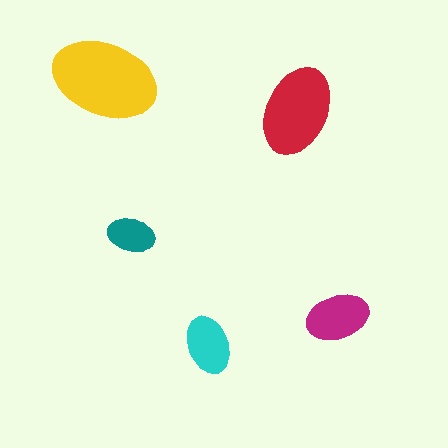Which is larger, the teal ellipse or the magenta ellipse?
The magenta one.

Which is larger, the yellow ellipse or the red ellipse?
The yellow one.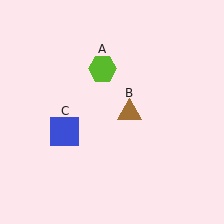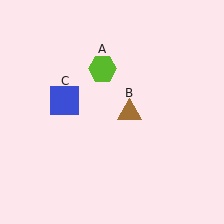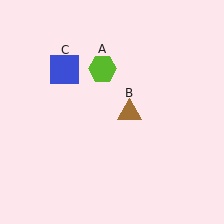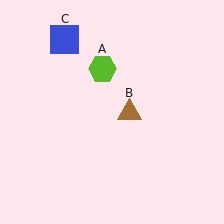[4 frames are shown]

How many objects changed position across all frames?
1 object changed position: blue square (object C).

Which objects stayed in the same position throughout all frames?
Lime hexagon (object A) and brown triangle (object B) remained stationary.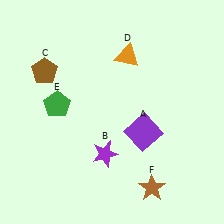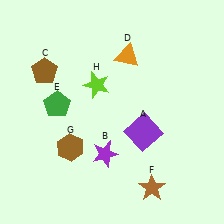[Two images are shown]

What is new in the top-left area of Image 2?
A lime star (H) was added in the top-left area of Image 2.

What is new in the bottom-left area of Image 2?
A brown hexagon (G) was added in the bottom-left area of Image 2.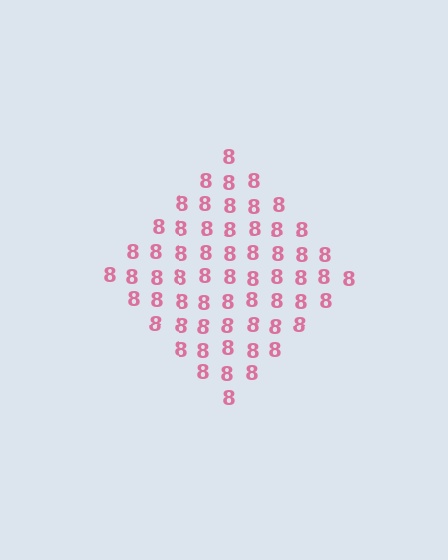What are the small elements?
The small elements are digit 8's.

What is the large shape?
The large shape is a diamond.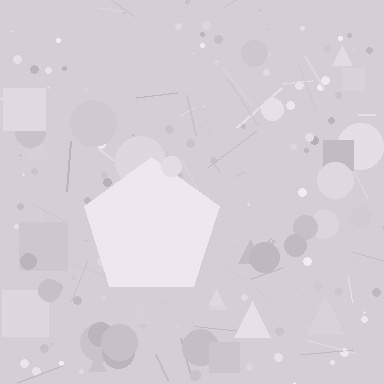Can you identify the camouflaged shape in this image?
The camouflaged shape is a pentagon.